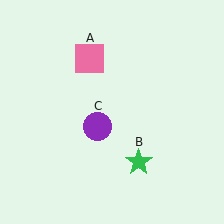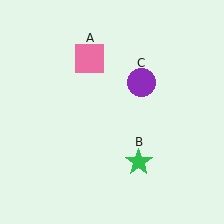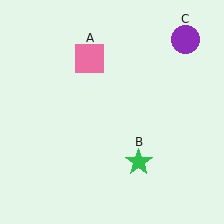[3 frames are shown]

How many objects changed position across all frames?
1 object changed position: purple circle (object C).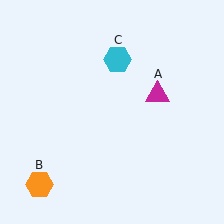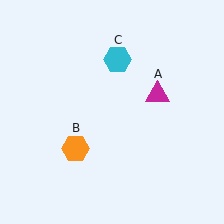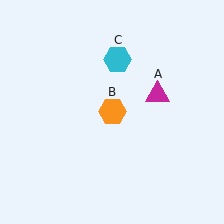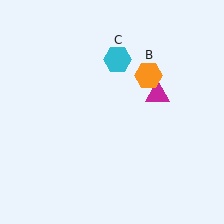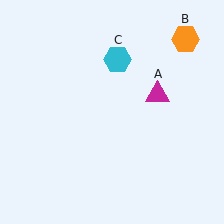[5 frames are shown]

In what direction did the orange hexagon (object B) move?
The orange hexagon (object B) moved up and to the right.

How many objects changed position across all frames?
1 object changed position: orange hexagon (object B).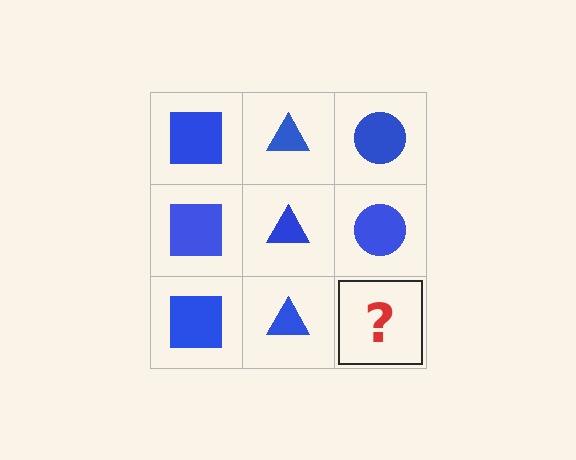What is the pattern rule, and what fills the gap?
The rule is that each column has a consistent shape. The gap should be filled with a blue circle.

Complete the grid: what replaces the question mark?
The question mark should be replaced with a blue circle.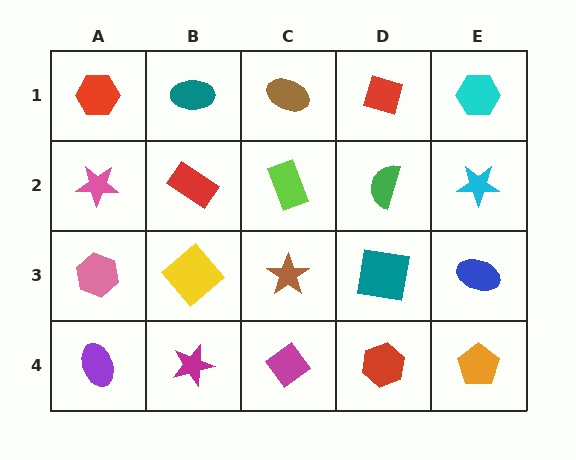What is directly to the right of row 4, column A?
A magenta star.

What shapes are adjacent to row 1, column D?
A green semicircle (row 2, column D), a brown ellipse (row 1, column C), a cyan hexagon (row 1, column E).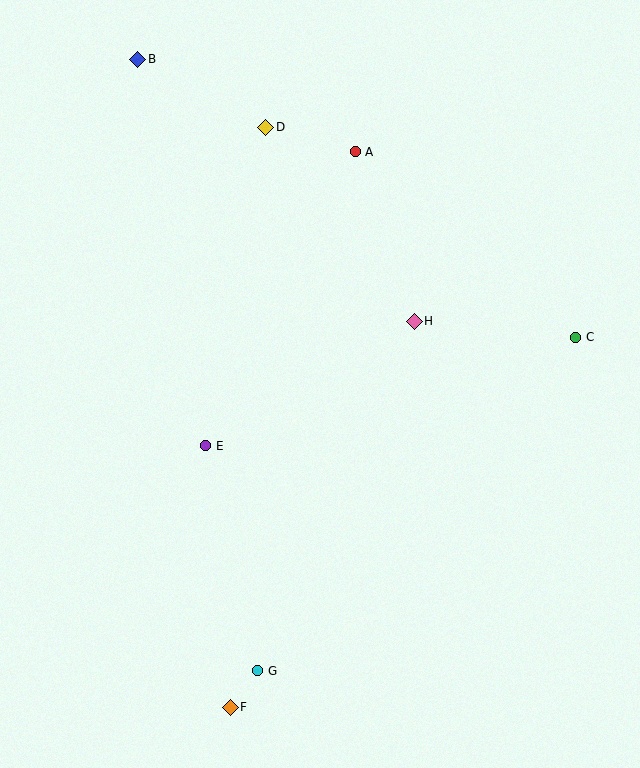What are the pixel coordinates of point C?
Point C is at (576, 337).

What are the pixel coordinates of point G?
Point G is at (258, 671).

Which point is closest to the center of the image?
Point H at (414, 321) is closest to the center.